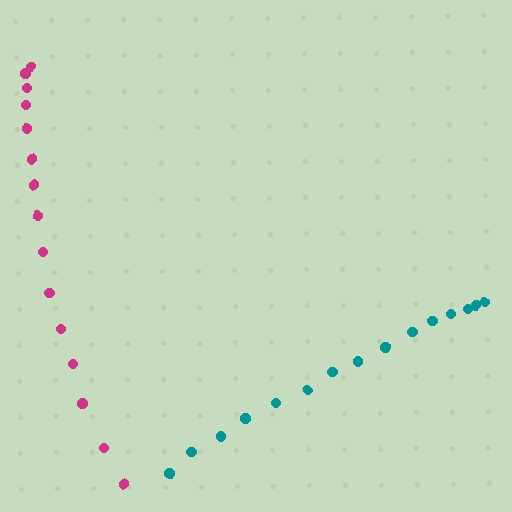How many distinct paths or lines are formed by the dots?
There are 2 distinct paths.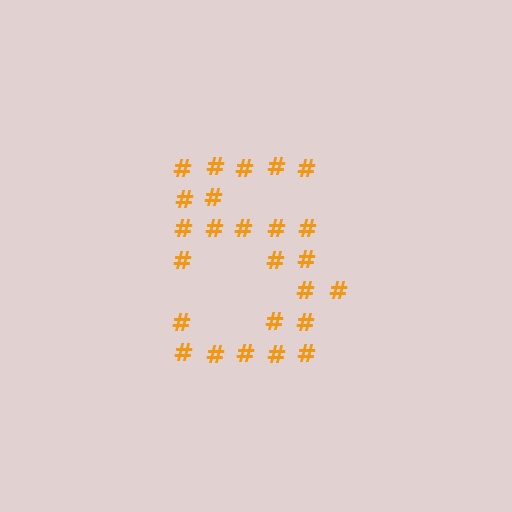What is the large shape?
The large shape is the digit 5.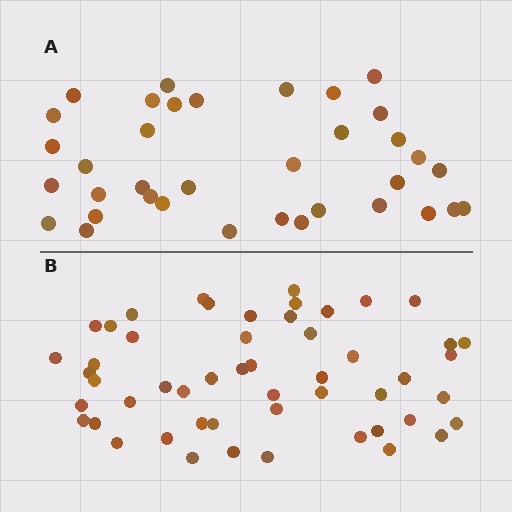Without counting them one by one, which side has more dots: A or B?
Region B (the bottom region) has more dots.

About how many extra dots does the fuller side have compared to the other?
Region B has approximately 15 more dots than region A.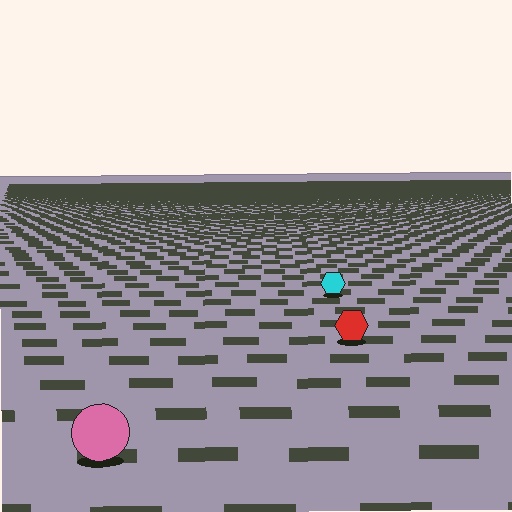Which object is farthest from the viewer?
The cyan hexagon is farthest from the viewer. It appears smaller and the ground texture around it is denser.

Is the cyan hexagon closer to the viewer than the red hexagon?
No. The red hexagon is closer — you can tell from the texture gradient: the ground texture is coarser near it.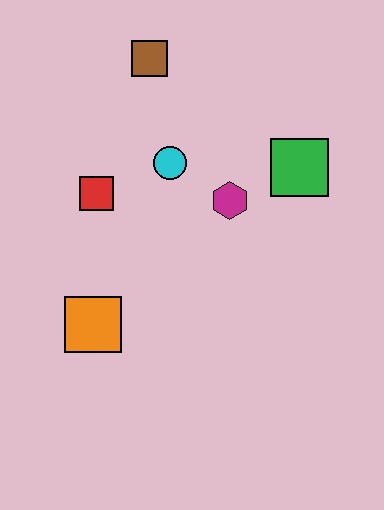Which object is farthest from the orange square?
The brown square is farthest from the orange square.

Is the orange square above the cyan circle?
No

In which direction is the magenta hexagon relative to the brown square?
The magenta hexagon is below the brown square.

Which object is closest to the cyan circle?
The magenta hexagon is closest to the cyan circle.